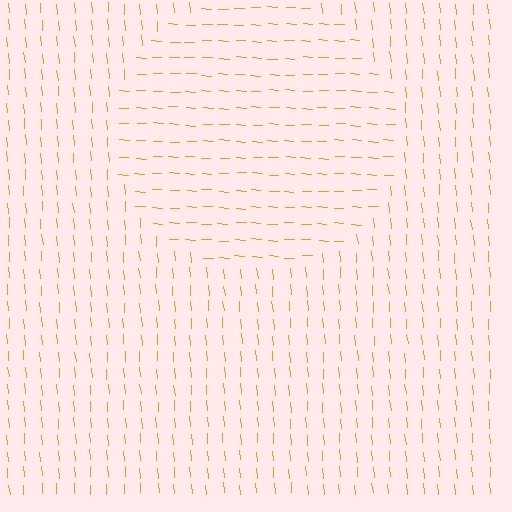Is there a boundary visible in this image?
Yes, there is a texture boundary formed by a change in line orientation.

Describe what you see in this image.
The image is filled with small orange line segments. A circle region in the image has lines oriented differently from the surrounding lines, creating a visible texture boundary.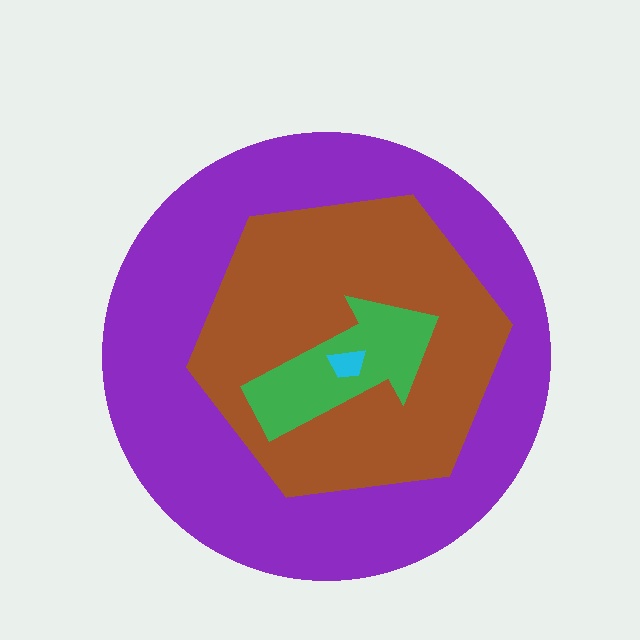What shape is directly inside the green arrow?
The cyan trapezoid.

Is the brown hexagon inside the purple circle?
Yes.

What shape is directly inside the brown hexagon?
The green arrow.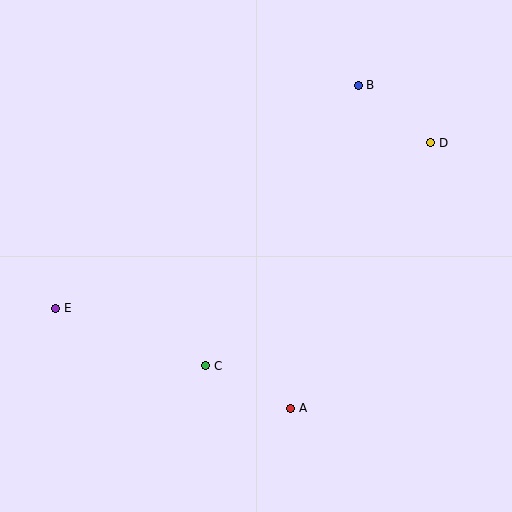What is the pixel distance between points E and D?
The distance between E and D is 410 pixels.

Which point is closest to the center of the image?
Point C at (206, 366) is closest to the center.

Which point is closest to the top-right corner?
Point D is closest to the top-right corner.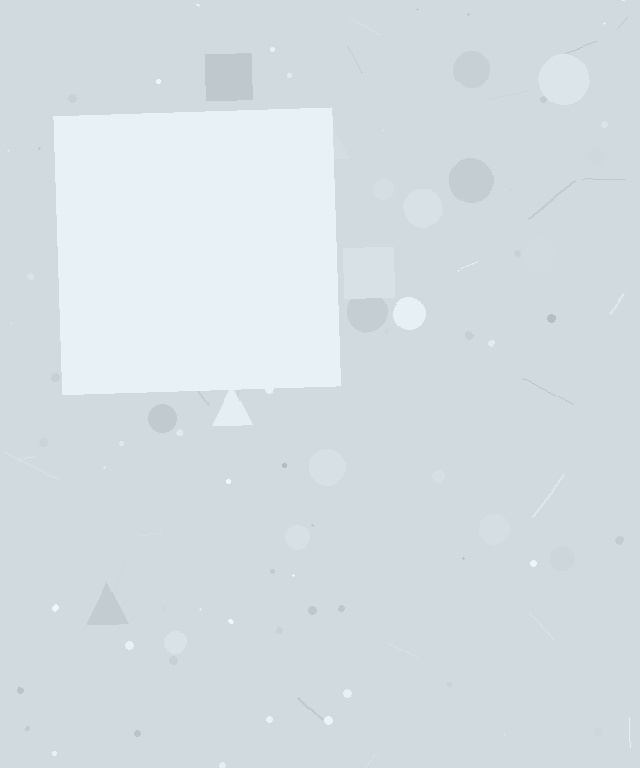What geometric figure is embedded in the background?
A square is embedded in the background.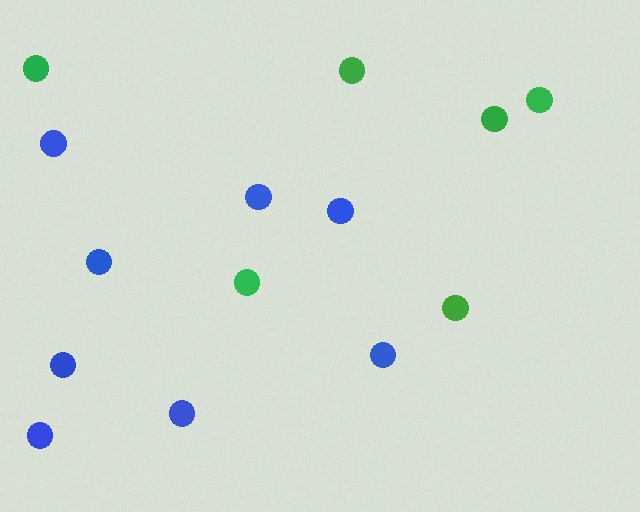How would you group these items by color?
There are 2 groups: one group of green circles (6) and one group of blue circles (8).